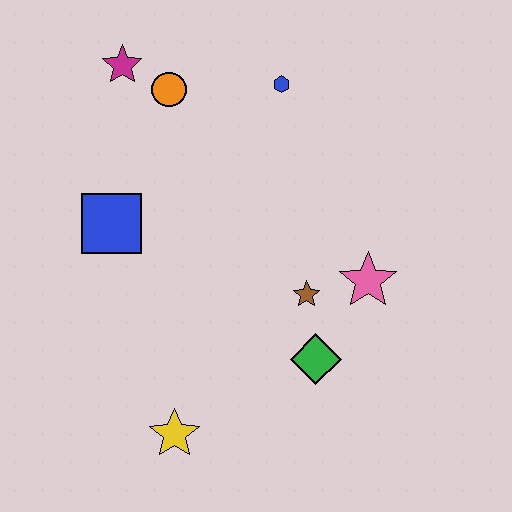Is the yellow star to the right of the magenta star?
Yes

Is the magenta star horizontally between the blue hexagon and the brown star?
No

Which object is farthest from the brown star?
The magenta star is farthest from the brown star.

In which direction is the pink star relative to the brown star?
The pink star is to the right of the brown star.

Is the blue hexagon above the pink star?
Yes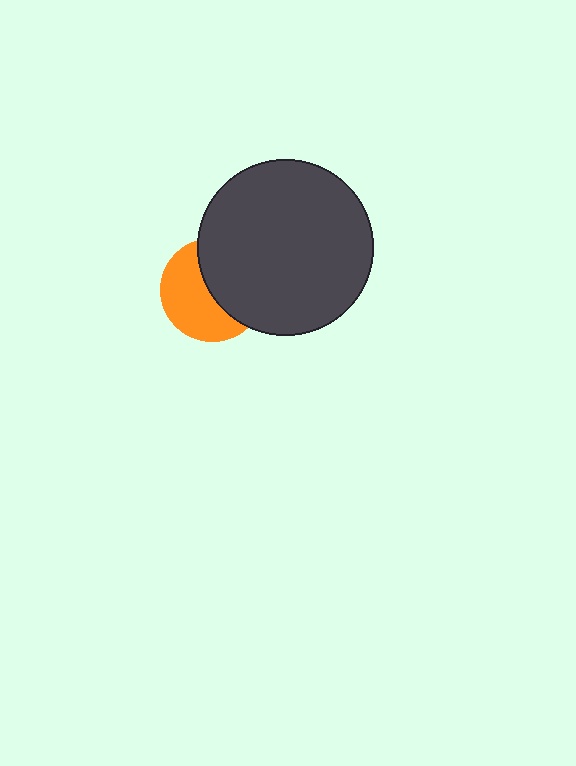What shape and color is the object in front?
The object in front is a dark gray circle.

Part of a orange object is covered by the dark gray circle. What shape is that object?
It is a circle.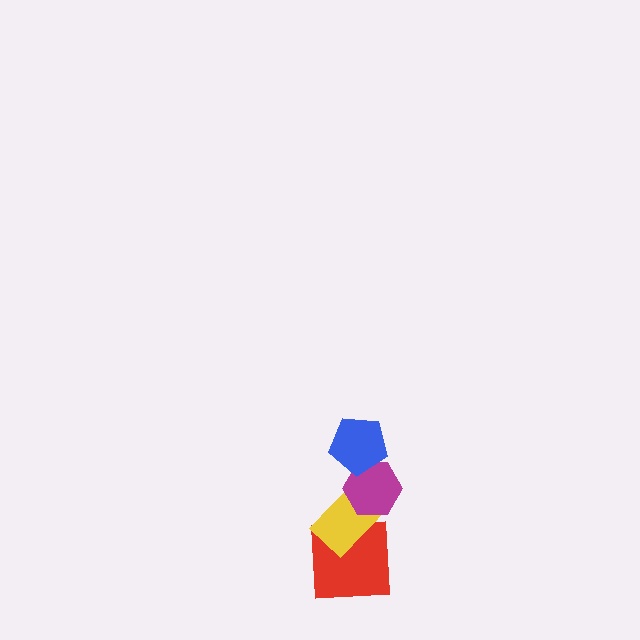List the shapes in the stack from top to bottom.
From top to bottom: the blue pentagon, the magenta hexagon, the yellow rectangle, the red square.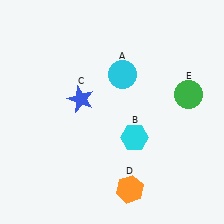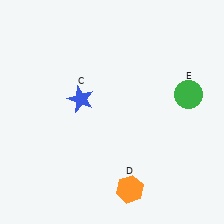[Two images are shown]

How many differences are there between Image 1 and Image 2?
There are 2 differences between the two images.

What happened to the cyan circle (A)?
The cyan circle (A) was removed in Image 2. It was in the top-right area of Image 1.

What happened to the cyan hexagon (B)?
The cyan hexagon (B) was removed in Image 2. It was in the bottom-right area of Image 1.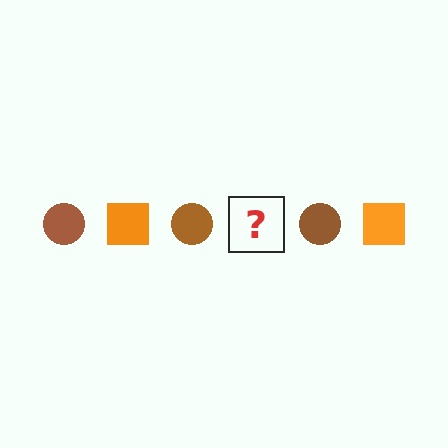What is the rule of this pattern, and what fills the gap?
The rule is that the pattern alternates between brown circle and orange square. The gap should be filled with an orange square.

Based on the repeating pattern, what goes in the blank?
The blank should be an orange square.